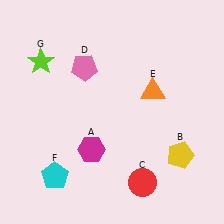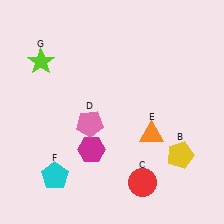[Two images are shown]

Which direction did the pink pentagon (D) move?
The pink pentagon (D) moved down.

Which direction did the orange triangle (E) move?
The orange triangle (E) moved down.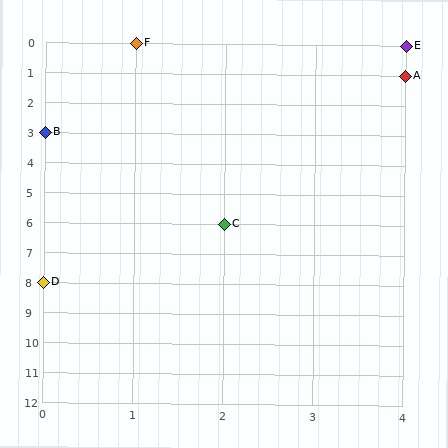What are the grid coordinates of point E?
Point E is at grid coordinates (4, 0).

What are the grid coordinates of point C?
Point C is at grid coordinates (2, 6).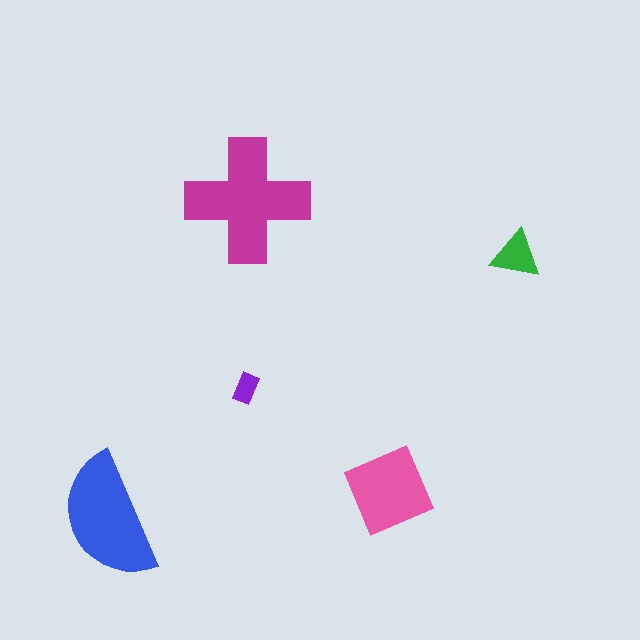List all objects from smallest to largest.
The purple rectangle, the green triangle, the pink diamond, the blue semicircle, the magenta cross.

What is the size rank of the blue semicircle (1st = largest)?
2nd.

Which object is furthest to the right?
The green triangle is rightmost.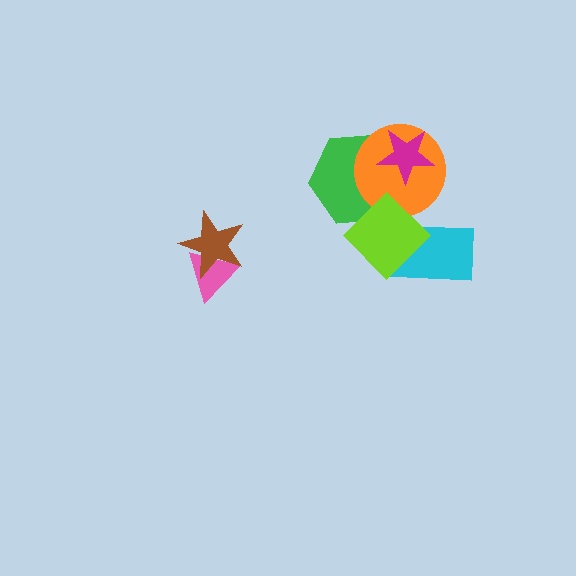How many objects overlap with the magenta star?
2 objects overlap with the magenta star.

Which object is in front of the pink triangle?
The brown star is in front of the pink triangle.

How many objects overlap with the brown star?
1 object overlaps with the brown star.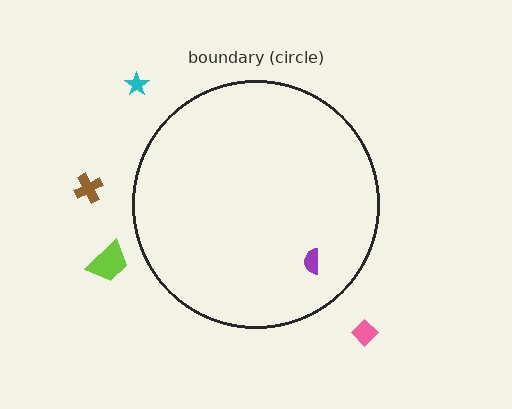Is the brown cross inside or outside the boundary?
Outside.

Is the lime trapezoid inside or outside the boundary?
Outside.